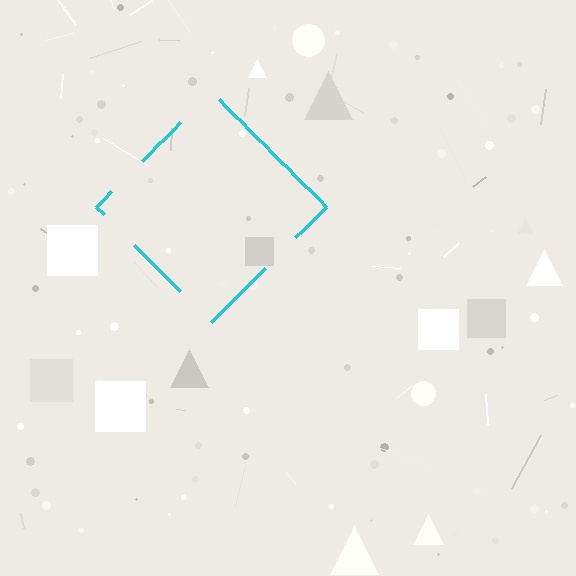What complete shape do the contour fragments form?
The contour fragments form a diamond.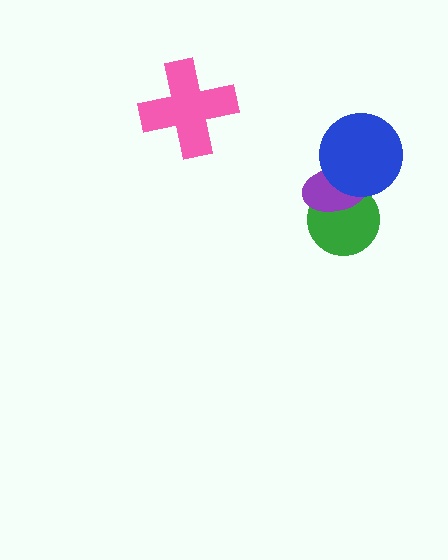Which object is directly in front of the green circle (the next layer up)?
The purple ellipse is directly in front of the green circle.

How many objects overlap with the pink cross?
0 objects overlap with the pink cross.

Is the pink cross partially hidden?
No, no other shape covers it.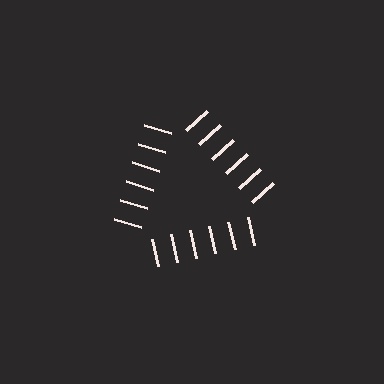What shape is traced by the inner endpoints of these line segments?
An illusory triangle — the line segments terminate on its edges but no continuous stroke is drawn.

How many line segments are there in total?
18 — 6 along each of the 3 edges.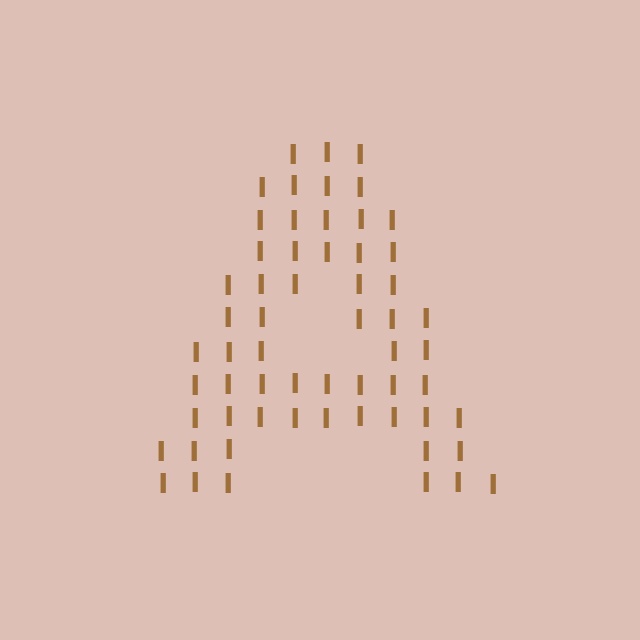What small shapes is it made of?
It is made of small letter I's.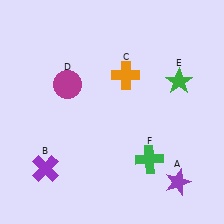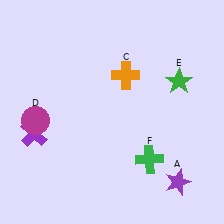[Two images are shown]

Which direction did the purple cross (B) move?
The purple cross (B) moved up.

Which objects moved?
The objects that moved are: the purple cross (B), the magenta circle (D).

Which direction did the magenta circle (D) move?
The magenta circle (D) moved down.